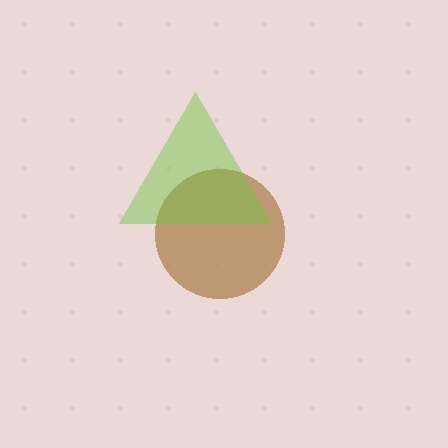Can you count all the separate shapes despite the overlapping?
Yes, there are 2 separate shapes.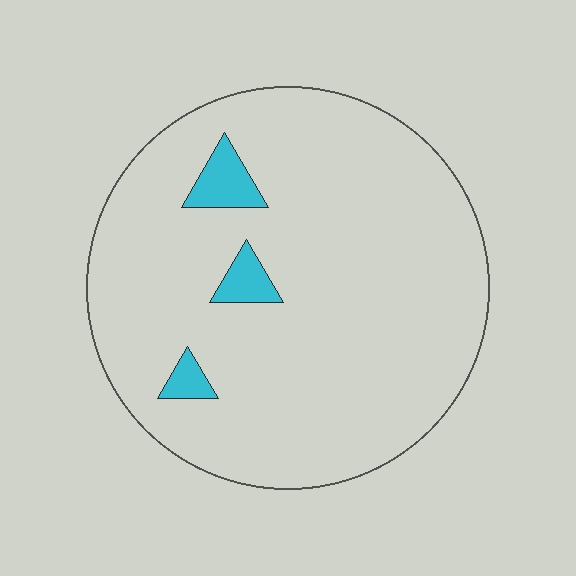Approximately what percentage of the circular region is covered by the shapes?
Approximately 5%.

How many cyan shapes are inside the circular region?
3.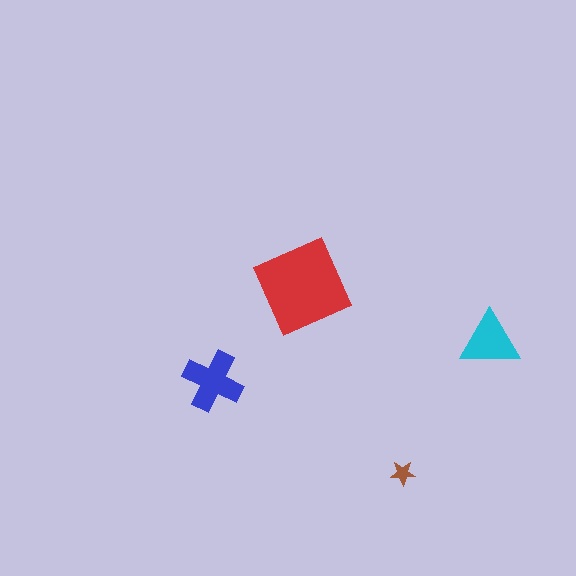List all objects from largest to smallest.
The red diamond, the blue cross, the cyan triangle, the brown star.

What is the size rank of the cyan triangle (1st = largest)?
3rd.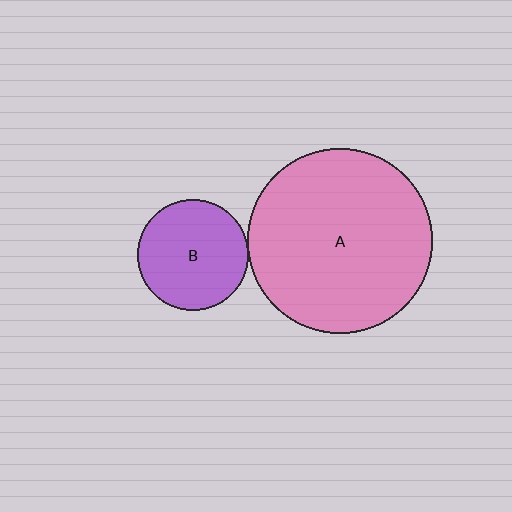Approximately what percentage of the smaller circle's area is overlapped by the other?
Approximately 5%.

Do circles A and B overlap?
Yes.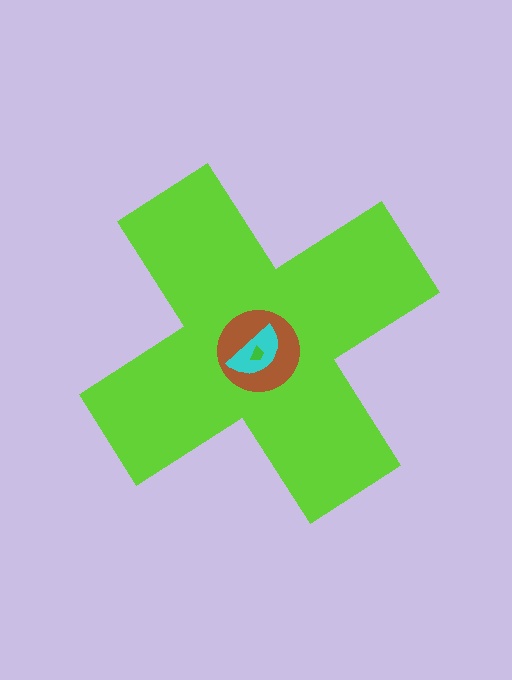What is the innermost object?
The green trapezoid.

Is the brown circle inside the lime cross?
Yes.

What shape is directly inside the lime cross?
The brown circle.